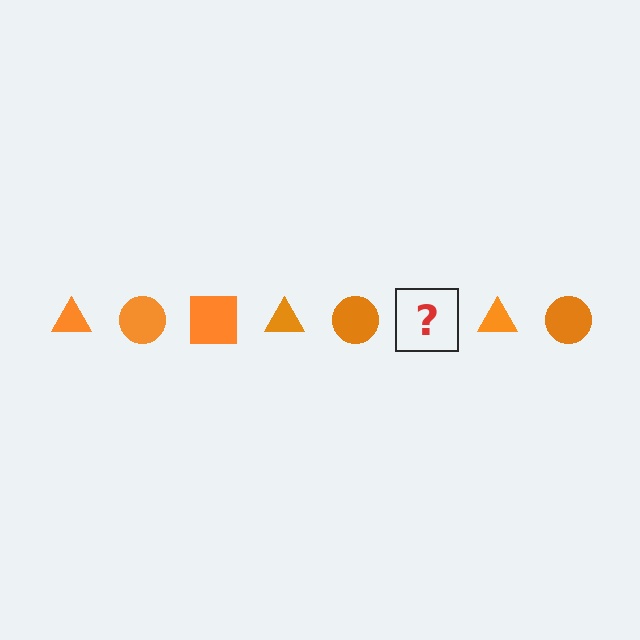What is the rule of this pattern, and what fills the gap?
The rule is that the pattern cycles through triangle, circle, square shapes in orange. The gap should be filled with an orange square.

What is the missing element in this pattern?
The missing element is an orange square.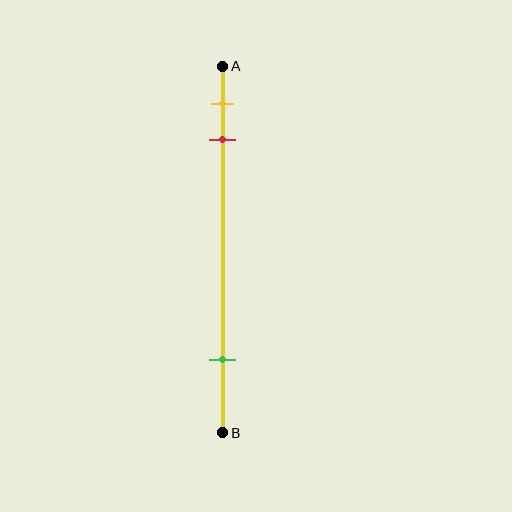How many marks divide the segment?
There are 3 marks dividing the segment.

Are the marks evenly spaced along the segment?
No, the marks are not evenly spaced.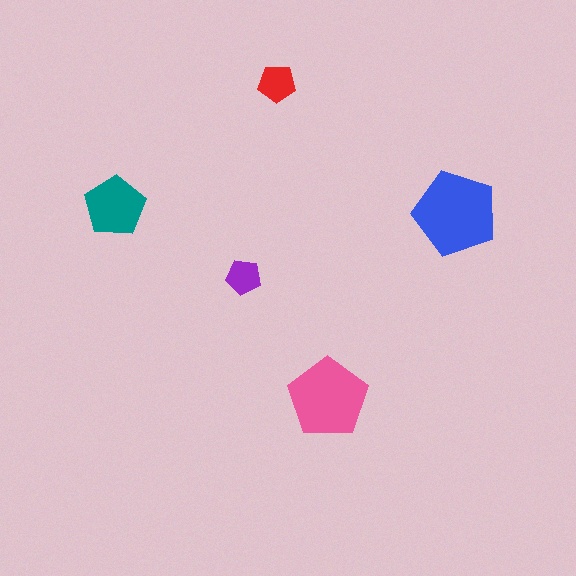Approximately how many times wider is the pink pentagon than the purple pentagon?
About 2.5 times wider.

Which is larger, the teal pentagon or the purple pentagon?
The teal one.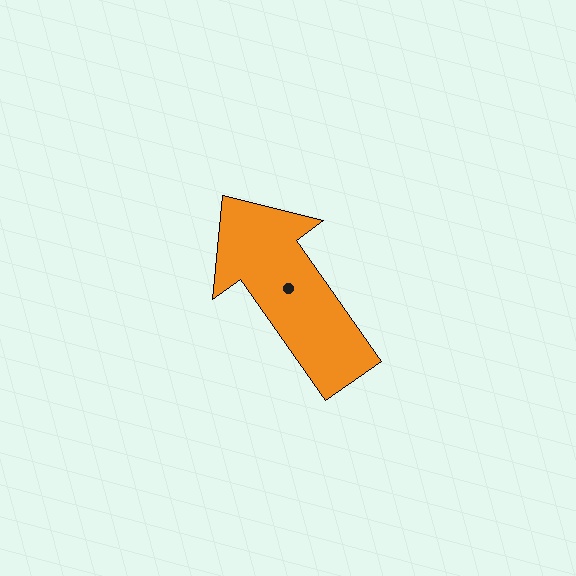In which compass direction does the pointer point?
Northwest.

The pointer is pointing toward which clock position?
Roughly 11 o'clock.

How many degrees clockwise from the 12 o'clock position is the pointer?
Approximately 325 degrees.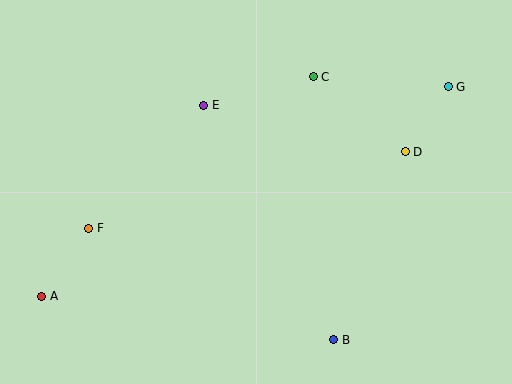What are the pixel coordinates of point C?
Point C is at (313, 77).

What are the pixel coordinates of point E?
Point E is at (204, 105).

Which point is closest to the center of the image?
Point E at (204, 105) is closest to the center.